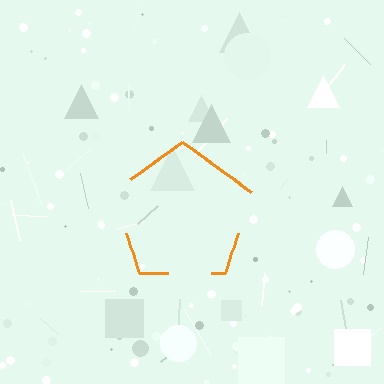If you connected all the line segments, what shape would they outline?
They would outline a pentagon.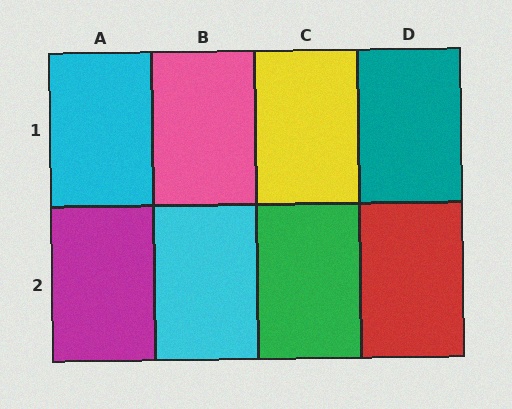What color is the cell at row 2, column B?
Cyan.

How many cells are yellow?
1 cell is yellow.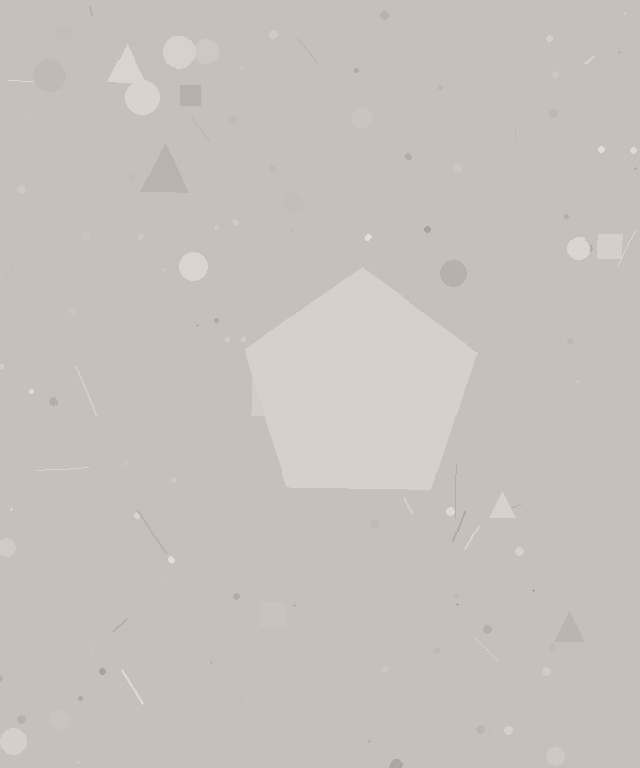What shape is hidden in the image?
A pentagon is hidden in the image.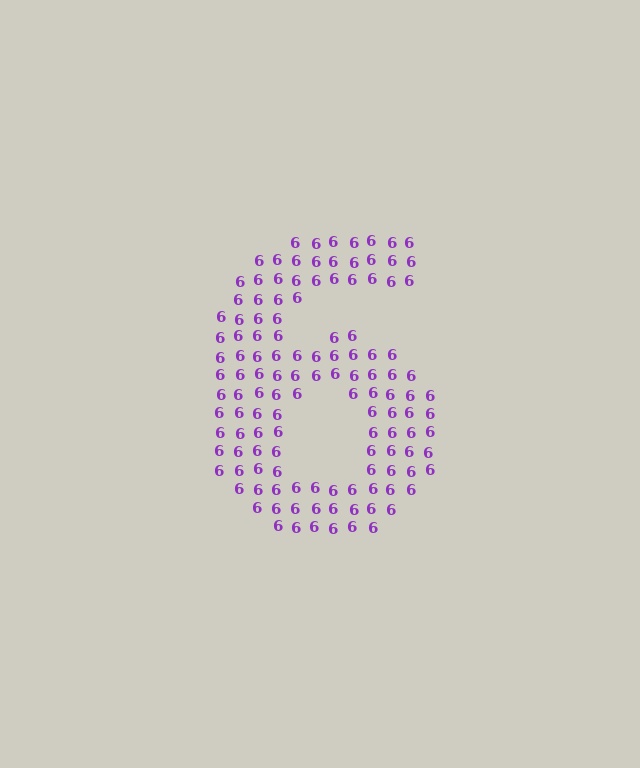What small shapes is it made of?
It is made of small digit 6's.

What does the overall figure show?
The overall figure shows the digit 6.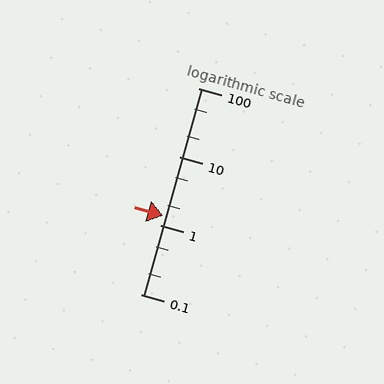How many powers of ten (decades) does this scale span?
The scale spans 3 decades, from 0.1 to 100.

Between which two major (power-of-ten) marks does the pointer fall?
The pointer is between 1 and 10.